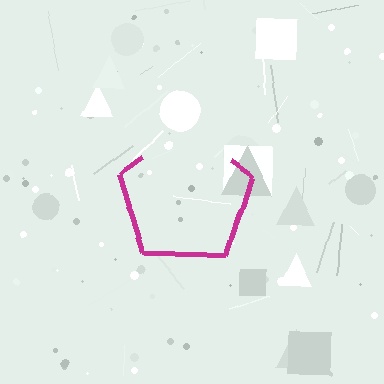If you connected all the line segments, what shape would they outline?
They would outline a pentagon.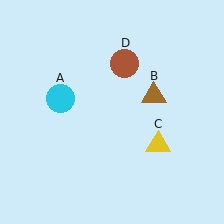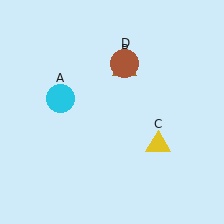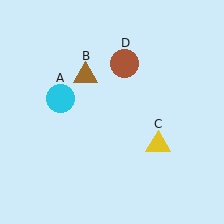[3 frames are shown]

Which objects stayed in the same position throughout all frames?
Cyan circle (object A) and yellow triangle (object C) and brown circle (object D) remained stationary.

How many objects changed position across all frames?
1 object changed position: brown triangle (object B).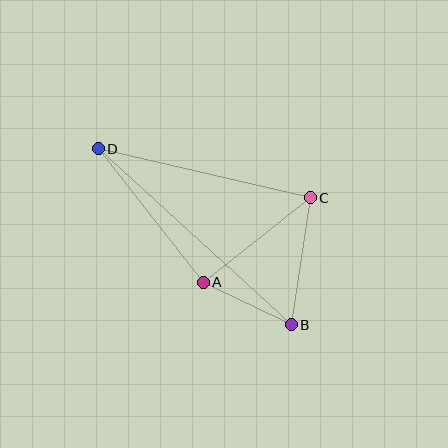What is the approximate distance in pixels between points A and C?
The distance between A and C is approximately 137 pixels.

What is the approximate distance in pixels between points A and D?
The distance between A and D is approximately 170 pixels.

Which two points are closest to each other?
Points A and B are closest to each other.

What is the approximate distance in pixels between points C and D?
The distance between C and D is approximately 218 pixels.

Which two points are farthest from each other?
Points B and D are farthest from each other.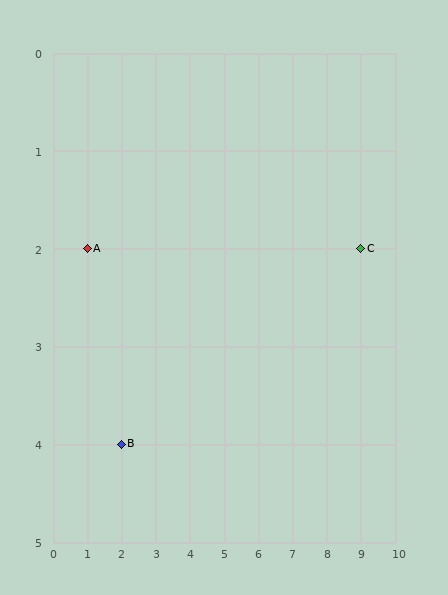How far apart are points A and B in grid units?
Points A and B are 1 column and 2 rows apart (about 2.2 grid units diagonally).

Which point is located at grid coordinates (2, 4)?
Point B is at (2, 4).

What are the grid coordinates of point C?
Point C is at grid coordinates (9, 2).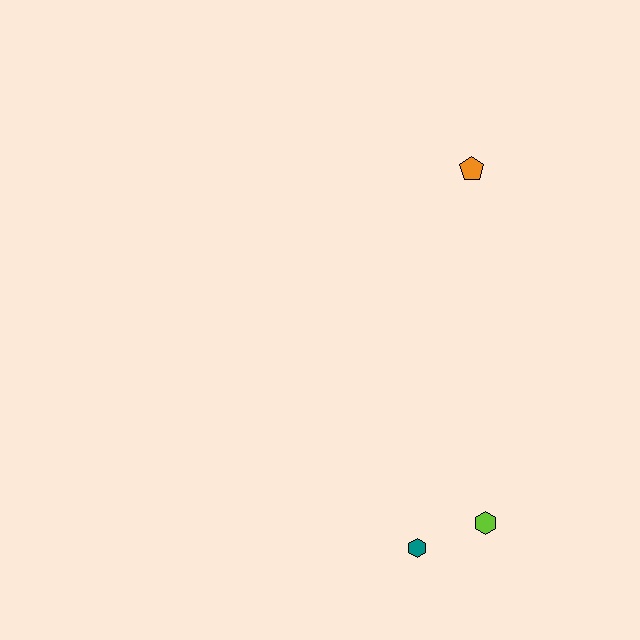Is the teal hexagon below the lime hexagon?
Yes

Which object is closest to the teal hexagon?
The lime hexagon is closest to the teal hexagon.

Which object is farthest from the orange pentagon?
The teal hexagon is farthest from the orange pentagon.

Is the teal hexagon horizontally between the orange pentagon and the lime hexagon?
No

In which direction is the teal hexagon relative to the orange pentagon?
The teal hexagon is below the orange pentagon.